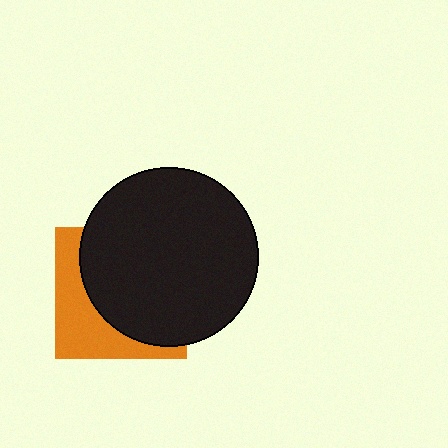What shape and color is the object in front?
The object in front is a black circle.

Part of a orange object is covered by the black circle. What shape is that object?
It is a square.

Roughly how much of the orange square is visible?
A small part of it is visible (roughly 36%).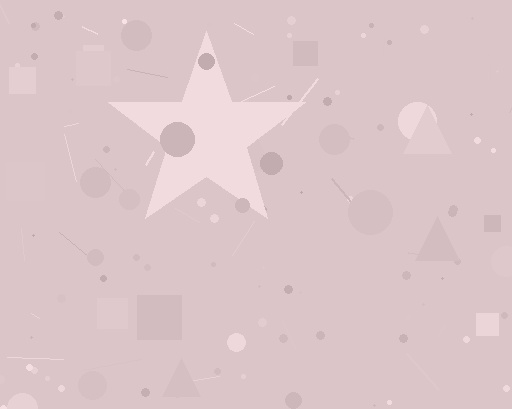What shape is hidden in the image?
A star is hidden in the image.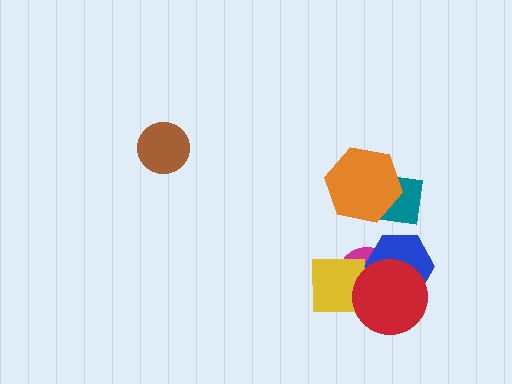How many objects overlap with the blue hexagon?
2 objects overlap with the blue hexagon.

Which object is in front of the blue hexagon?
The red circle is in front of the blue hexagon.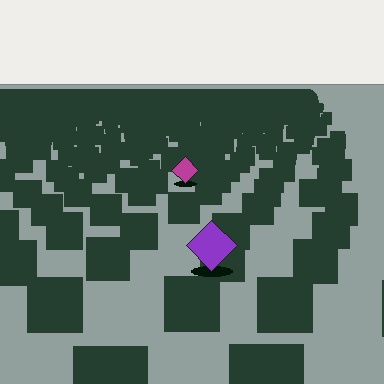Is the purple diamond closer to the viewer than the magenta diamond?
Yes. The purple diamond is closer — you can tell from the texture gradient: the ground texture is coarser near it.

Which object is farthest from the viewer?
The magenta diamond is farthest from the viewer. It appears smaller and the ground texture around it is denser.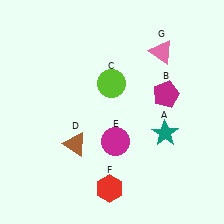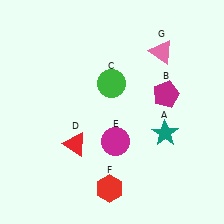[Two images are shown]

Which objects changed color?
C changed from lime to green. D changed from brown to red.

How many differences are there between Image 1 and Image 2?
There are 2 differences between the two images.